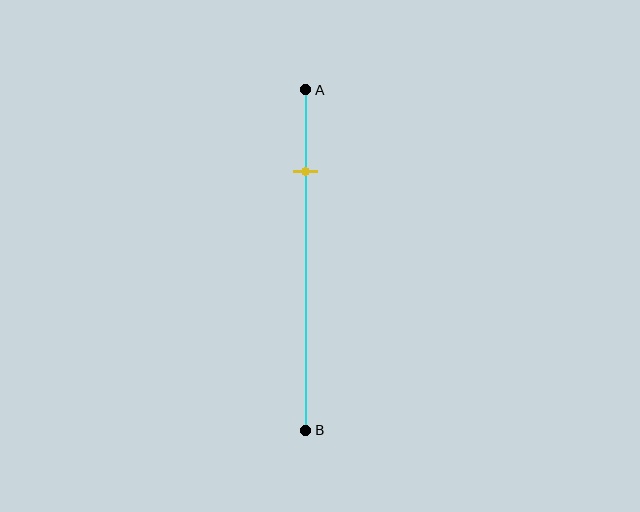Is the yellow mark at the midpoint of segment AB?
No, the mark is at about 25% from A, not at the 50% midpoint.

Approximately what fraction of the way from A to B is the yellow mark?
The yellow mark is approximately 25% of the way from A to B.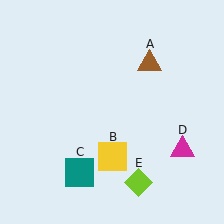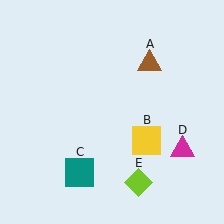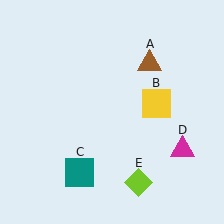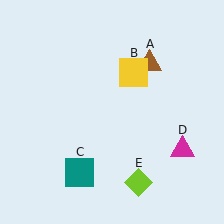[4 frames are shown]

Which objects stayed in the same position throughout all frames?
Brown triangle (object A) and teal square (object C) and magenta triangle (object D) and lime diamond (object E) remained stationary.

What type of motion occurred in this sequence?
The yellow square (object B) rotated counterclockwise around the center of the scene.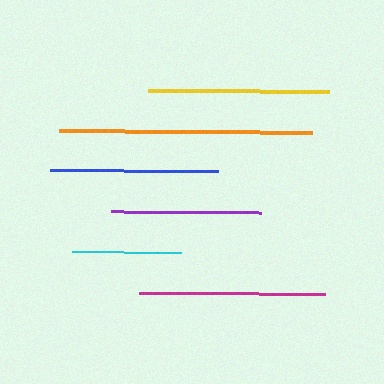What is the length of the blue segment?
The blue segment is approximately 168 pixels long.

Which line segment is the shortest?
The cyan line is the shortest at approximately 110 pixels.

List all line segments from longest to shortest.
From longest to shortest: orange, magenta, yellow, blue, purple, cyan.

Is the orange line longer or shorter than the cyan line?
The orange line is longer than the cyan line.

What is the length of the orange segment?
The orange segment is approximately 253 pixels long.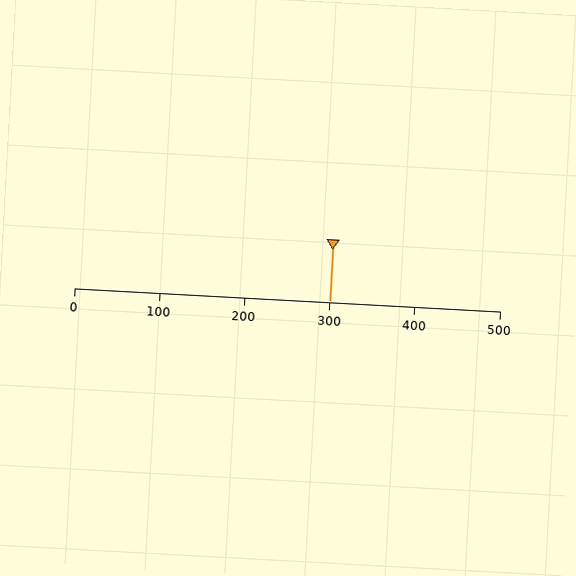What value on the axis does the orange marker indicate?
The marker indicates approximately 300.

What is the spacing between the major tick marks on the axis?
The major ticks are spaced 100 apart.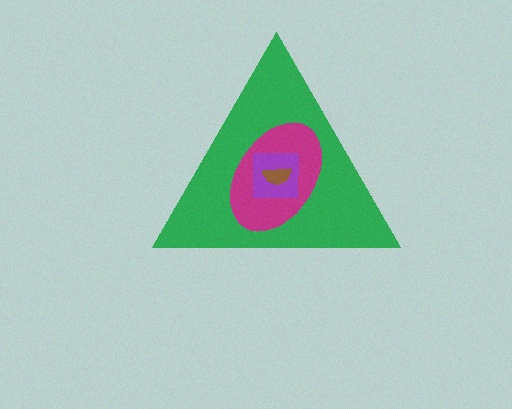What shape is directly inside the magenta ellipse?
The purple square.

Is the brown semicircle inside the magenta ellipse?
Yes.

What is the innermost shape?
The brown semicircle.